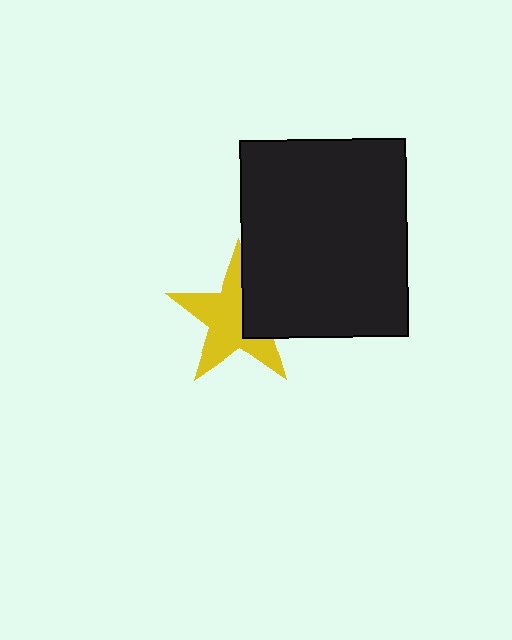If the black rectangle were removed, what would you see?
You would see the complete yellow star.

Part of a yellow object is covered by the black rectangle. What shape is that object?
It is a star.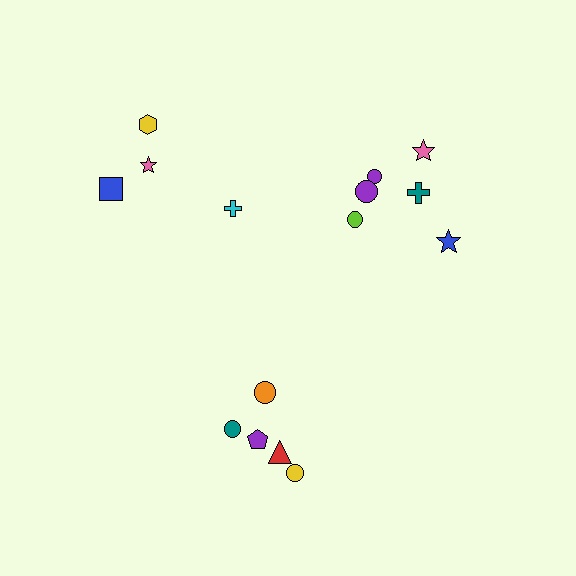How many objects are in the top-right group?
There are 6 objects.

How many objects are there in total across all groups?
There are 15 objects.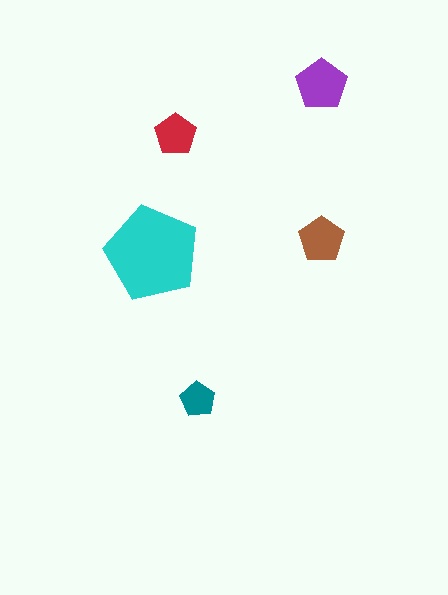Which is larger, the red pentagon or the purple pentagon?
The purple one.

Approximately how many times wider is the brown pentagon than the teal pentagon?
About 1.5 times wider.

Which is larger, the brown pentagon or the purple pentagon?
The purple one.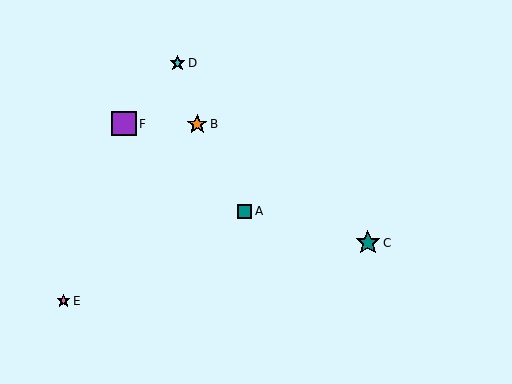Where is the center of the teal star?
The center of the teal star is at (368, 243).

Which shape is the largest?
The teal star (labeled C) is the largest.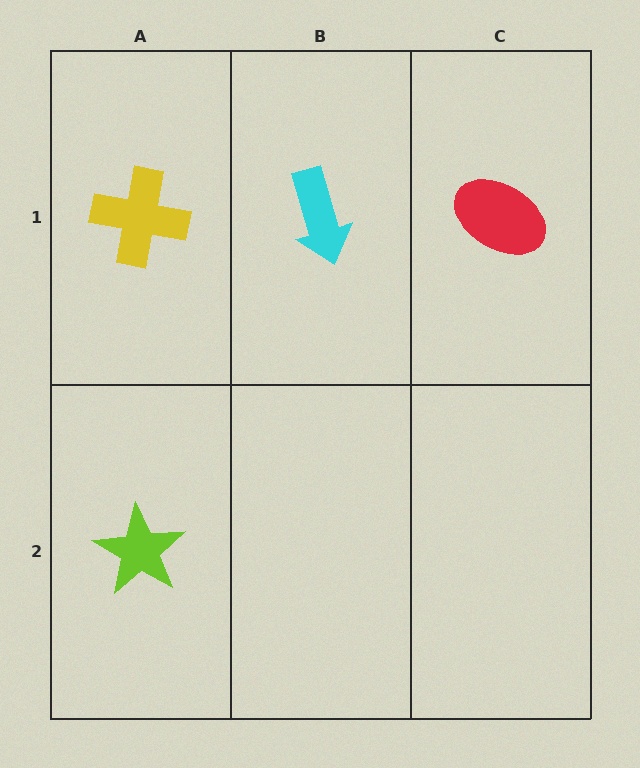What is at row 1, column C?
A red ellipse.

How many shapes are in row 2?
1 shape.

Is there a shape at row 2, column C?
No, that cell is empty.